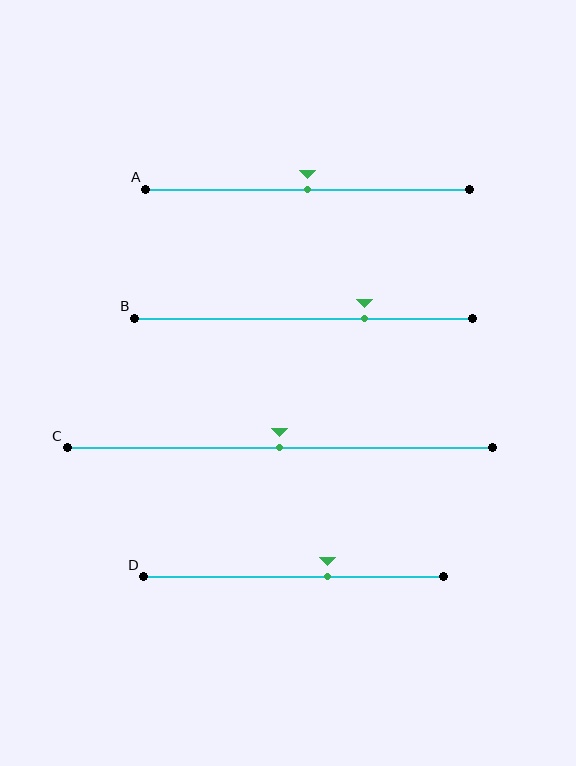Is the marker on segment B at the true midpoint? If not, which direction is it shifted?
No, the marker on segment B is shifted to the right by about 18% of the segment length.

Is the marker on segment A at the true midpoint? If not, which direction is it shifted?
Yes, the marker on segment A is at the true midpoint.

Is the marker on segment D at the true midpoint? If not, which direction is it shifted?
No, the marker on segment D is shifted to the right by about 12% of the segment length.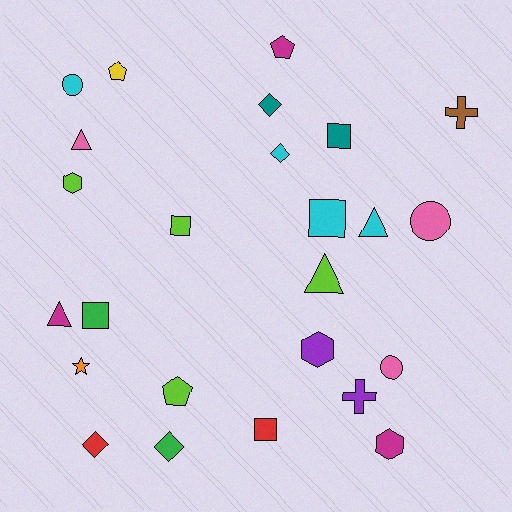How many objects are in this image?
There are 25 objects.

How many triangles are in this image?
There are 4 triangles.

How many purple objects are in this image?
There are 2 purple objects.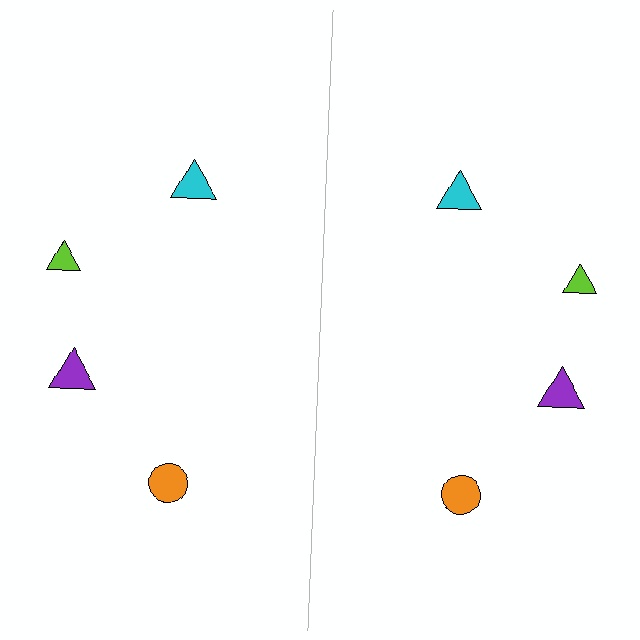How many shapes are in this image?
There are 8 shapes in this image.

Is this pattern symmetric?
Yes, this pattern has bilateral (reflection) symmetry.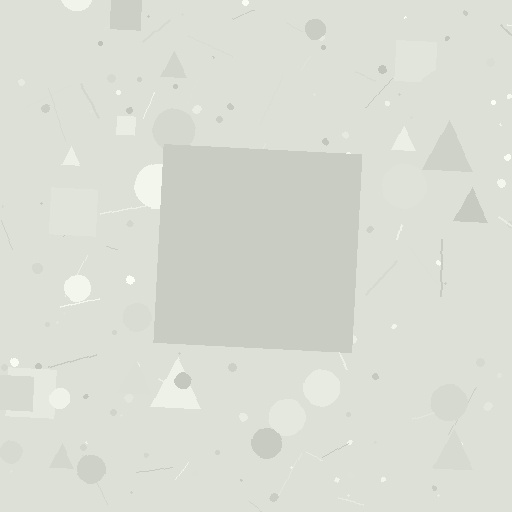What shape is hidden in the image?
A square is hidden in the image.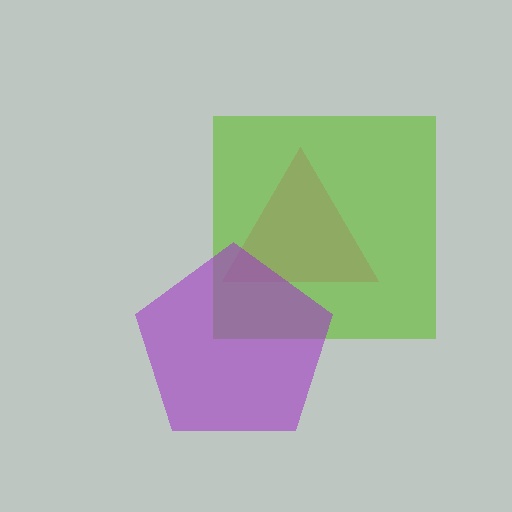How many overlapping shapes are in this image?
There are 3 overlapping shapes in the image.